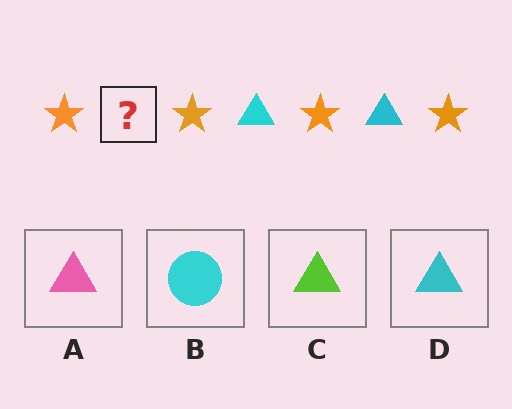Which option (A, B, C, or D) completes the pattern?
D.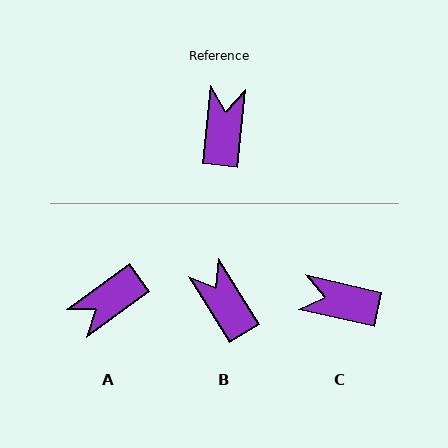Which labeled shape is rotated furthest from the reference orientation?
A, about 132 degrees away.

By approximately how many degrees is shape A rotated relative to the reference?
Approximately 132 degrees counter-clockwise.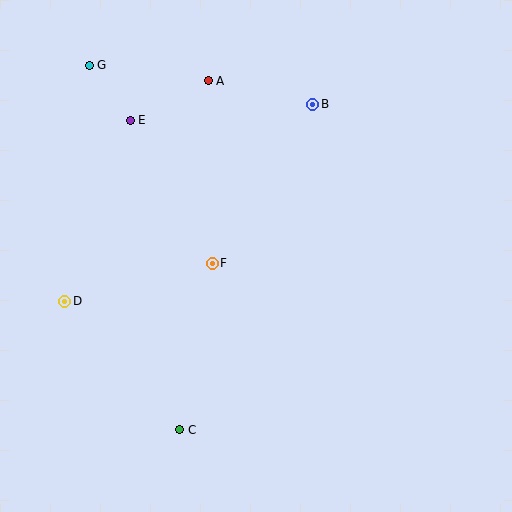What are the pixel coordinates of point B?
Point B is at (313, 104).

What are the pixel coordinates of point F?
Point F is at (212, 263).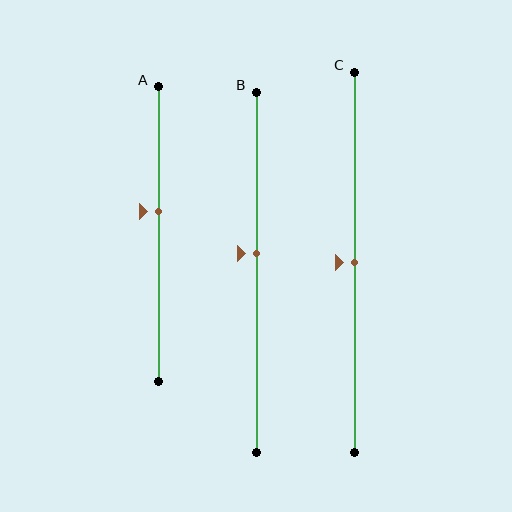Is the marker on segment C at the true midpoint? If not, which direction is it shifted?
Yes, the marker on segment C is at the true midpoint.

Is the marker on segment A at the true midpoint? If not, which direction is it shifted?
No, the marker on segment A is shifted upward by about 8% of the segment length.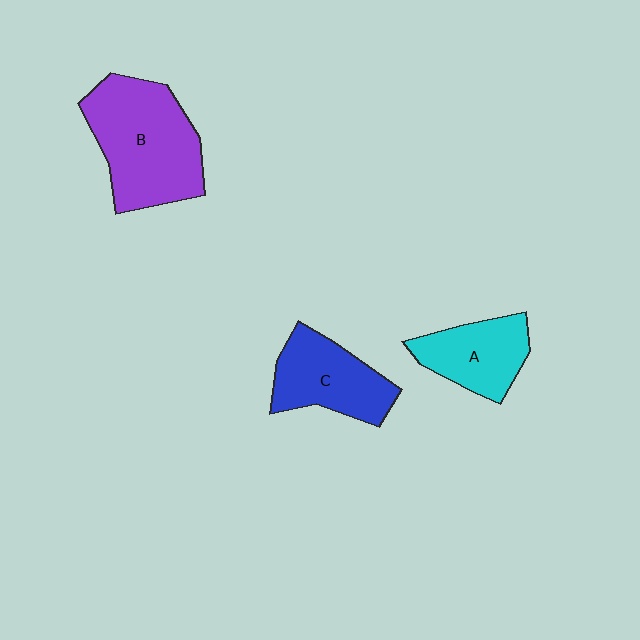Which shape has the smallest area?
Shape A (cyan).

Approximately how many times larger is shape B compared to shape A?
Approximately 1.8 times.